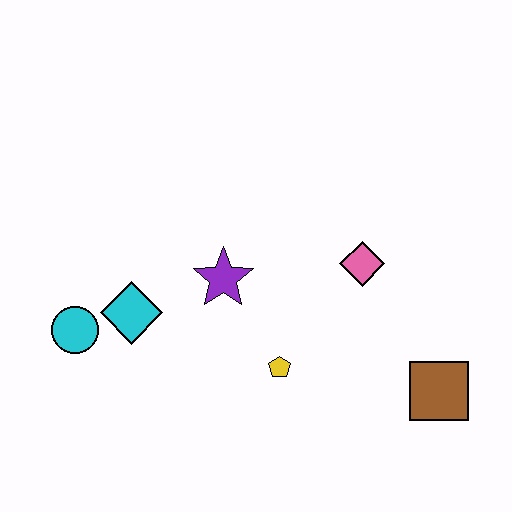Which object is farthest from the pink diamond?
The cyan circle is farthest from the pink diamond.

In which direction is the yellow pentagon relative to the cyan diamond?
The yellow pentagon is to the right of the cyan diamond.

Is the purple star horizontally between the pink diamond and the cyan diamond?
Yes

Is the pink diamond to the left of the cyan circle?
No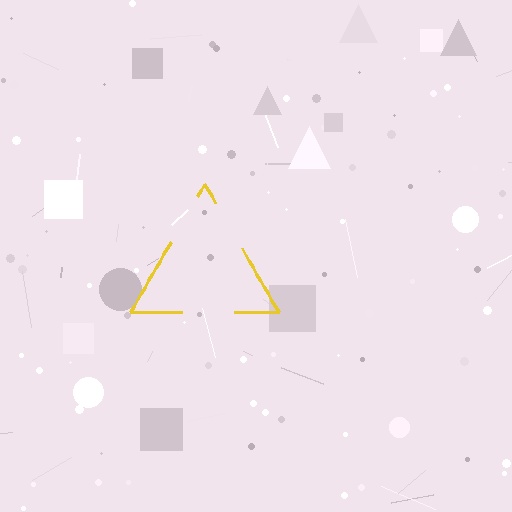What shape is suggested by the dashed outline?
The dashed outline suggests a triangle.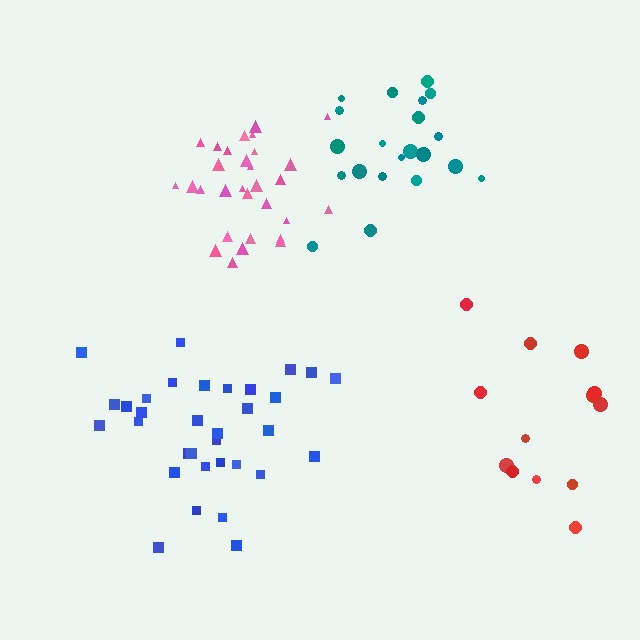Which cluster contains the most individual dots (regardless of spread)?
Blue (33).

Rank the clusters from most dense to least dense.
pink, teal, blue, red.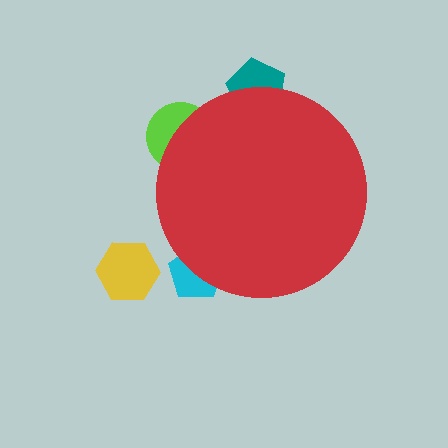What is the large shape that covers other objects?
A red circle.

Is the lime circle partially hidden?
Yes, the lime circle is partially hidden behind the red circle.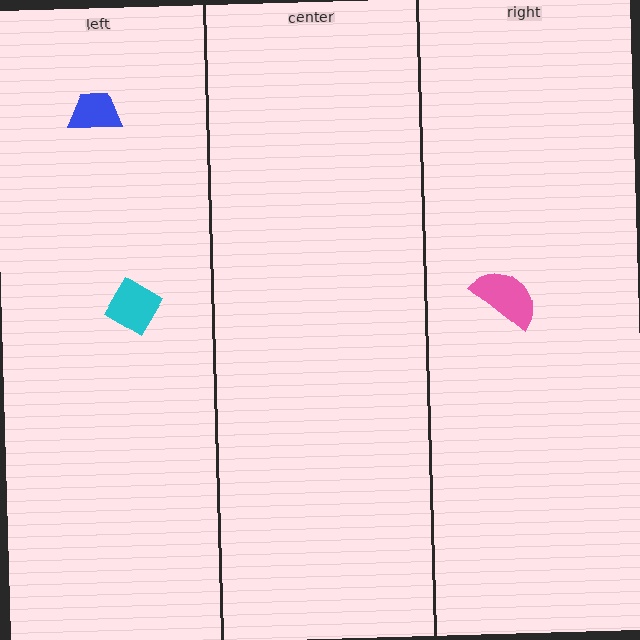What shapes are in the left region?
The cyan square, the blue trapezoid.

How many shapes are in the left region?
2.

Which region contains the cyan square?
The left region.